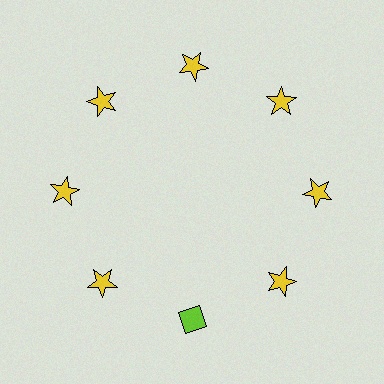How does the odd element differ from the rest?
It differs in both color (lime instead of yellow) and shape (diamond instead of star).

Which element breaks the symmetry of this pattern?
The lime diamond at roughly the 6 o'clock position breaks the symmetry. All other shapes are yellow stars.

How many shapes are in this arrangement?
There are 8 shapes arranged in a ring pattern.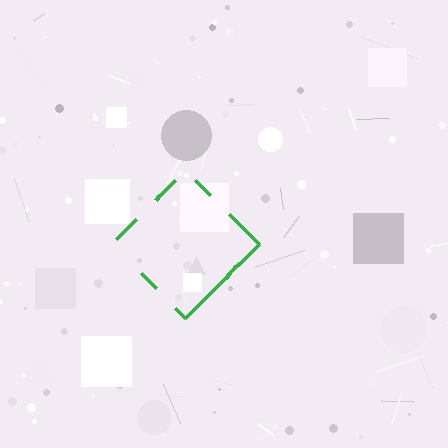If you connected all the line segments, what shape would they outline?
They would outline a diamond.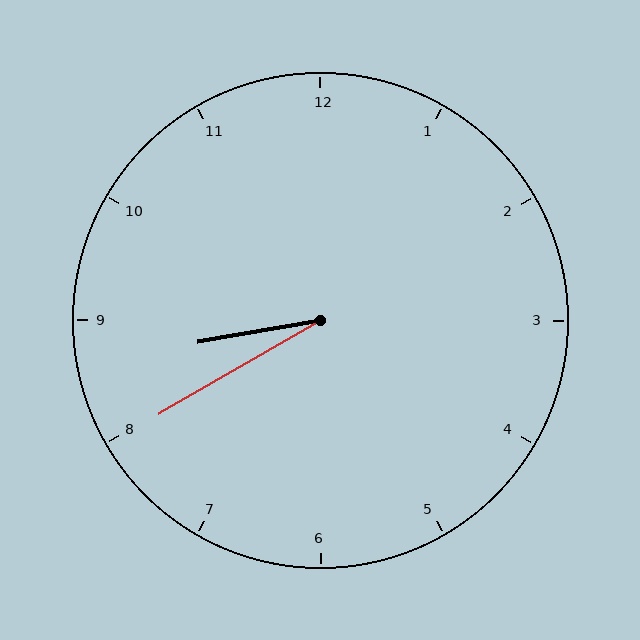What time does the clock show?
8:40.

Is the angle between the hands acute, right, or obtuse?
It is acute.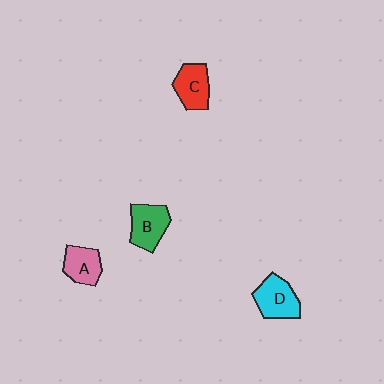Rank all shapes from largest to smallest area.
From largest to smallest: D (cyan), B (green), C (red), A (pink).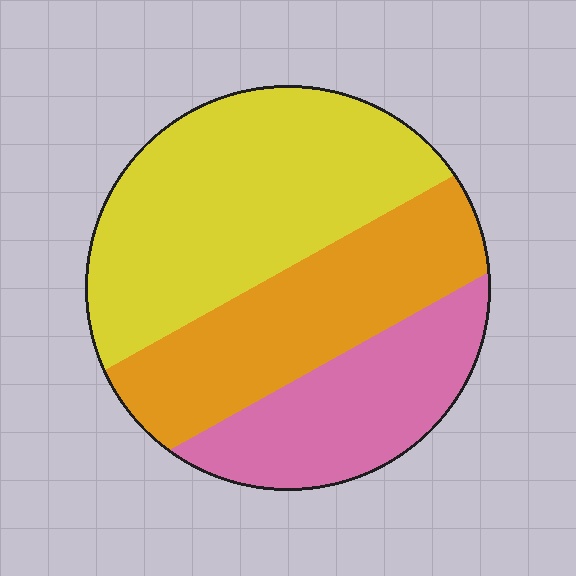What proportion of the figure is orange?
Orange covers about 30% of the figure.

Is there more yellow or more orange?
Yellow.